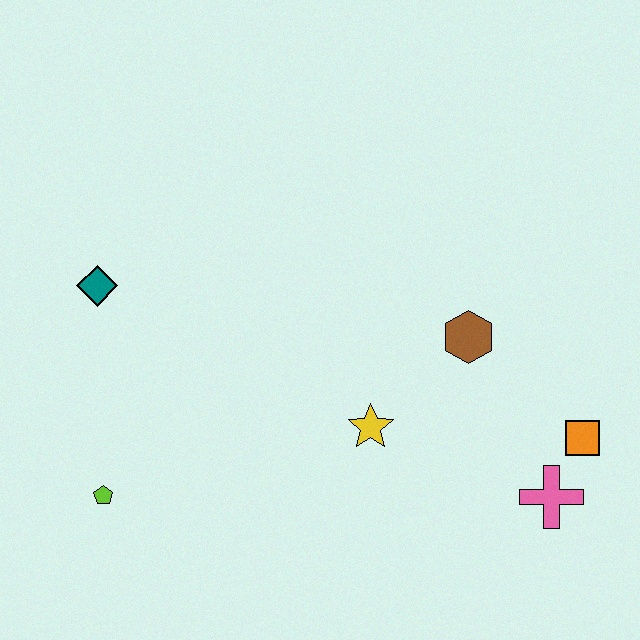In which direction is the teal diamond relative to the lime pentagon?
The teal diamond is above the lime pentagon.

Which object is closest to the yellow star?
The brown hexagon is closest to the yellow star.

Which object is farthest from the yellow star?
The teal diamond is farthest from the yellow star.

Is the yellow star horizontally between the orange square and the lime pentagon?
Yes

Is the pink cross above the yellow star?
No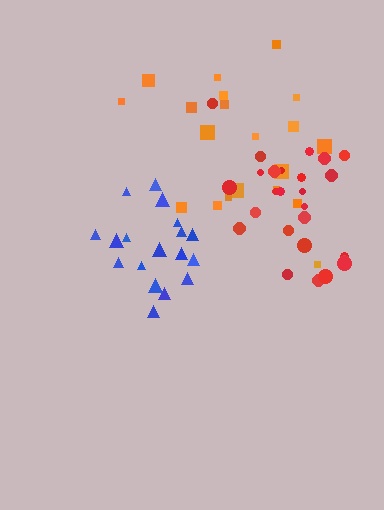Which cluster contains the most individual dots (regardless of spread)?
Red (27).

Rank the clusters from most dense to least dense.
blue, red, orange.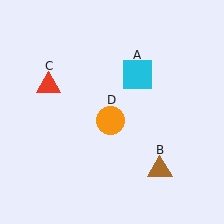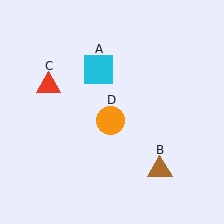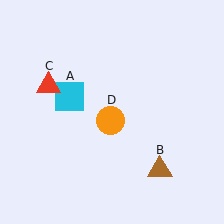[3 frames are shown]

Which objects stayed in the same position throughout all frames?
Brown triangle (object B) and red triangle (object C) and orange circle (object D) remained stationary.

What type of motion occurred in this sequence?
The cyan square (object A) rotated counterclockwise around the center of the scene.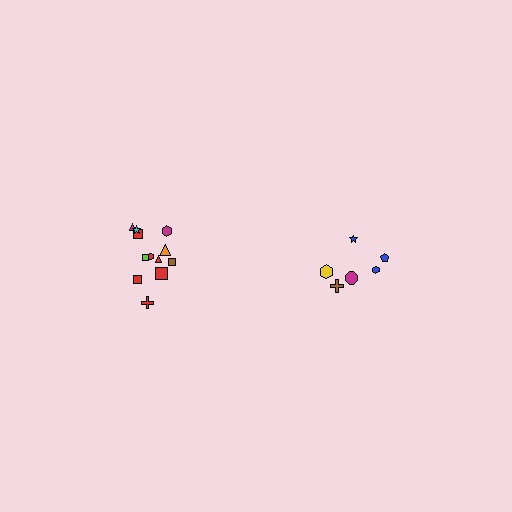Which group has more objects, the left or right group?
The left group.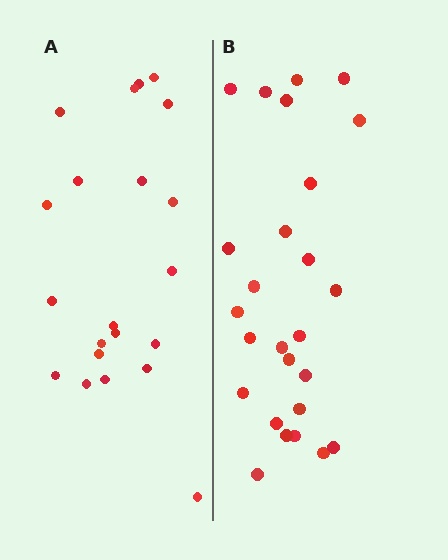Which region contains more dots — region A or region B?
Region B (the right region) has more dots.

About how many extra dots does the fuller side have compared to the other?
Region B has about 5 more dots than region A.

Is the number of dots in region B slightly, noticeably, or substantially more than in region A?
Region B has only slightly more — the two regions are fairly close. The ratio is roughly 1.2 to 1.